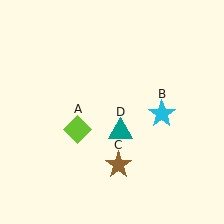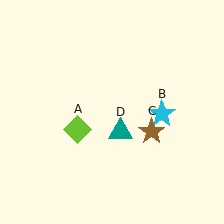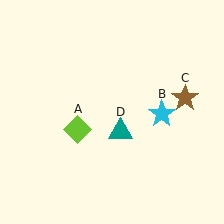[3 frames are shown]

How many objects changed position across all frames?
1 object changed position: brown star (object C).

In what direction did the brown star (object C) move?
The brown star (object C) moved up and to the right.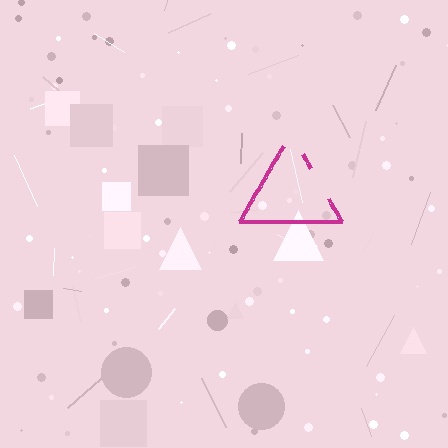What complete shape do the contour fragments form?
The contour fragments form a triangle.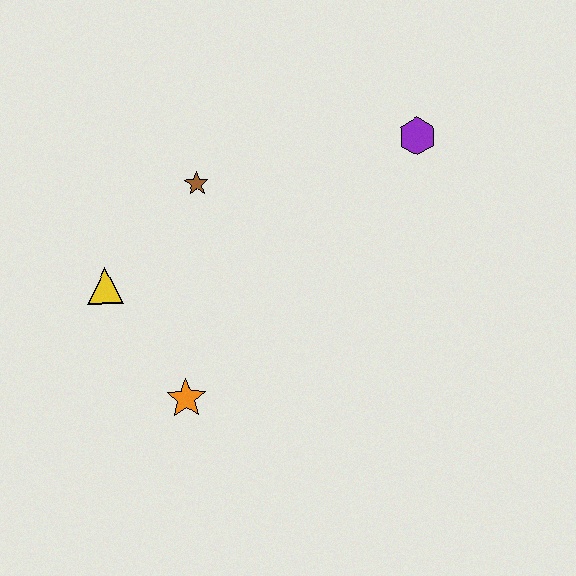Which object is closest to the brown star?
The yellow triangle is closest to the brown star.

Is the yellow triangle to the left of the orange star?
Yes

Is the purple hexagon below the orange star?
No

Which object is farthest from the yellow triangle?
The purple hexagon is farthest from the yellow triangle.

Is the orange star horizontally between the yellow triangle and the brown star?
Yes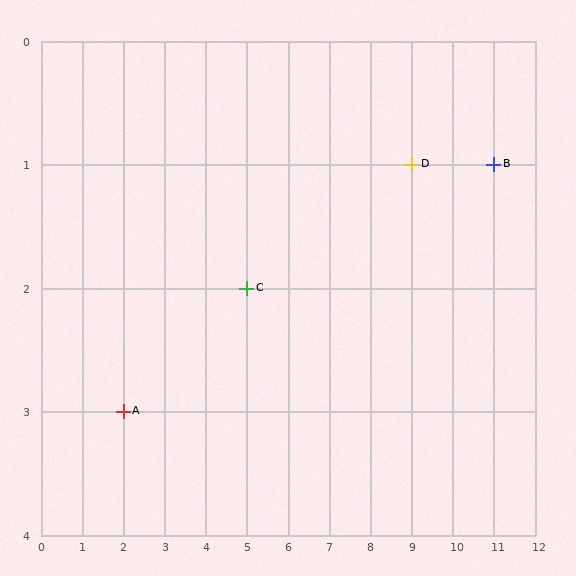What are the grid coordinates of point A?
Point A is at grid coordinates (2, 3).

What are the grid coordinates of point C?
Point C is at grid coordinates (5, 2).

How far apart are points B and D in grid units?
Points B and D are 2 columns apart.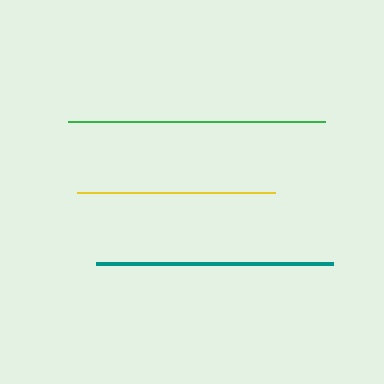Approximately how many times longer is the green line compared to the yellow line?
The green line is approximately 1.3 times the length of the yellow line.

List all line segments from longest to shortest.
From longest to shortest: green, teal, yellow.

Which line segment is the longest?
The green line is the longest at approximately 257 pixels.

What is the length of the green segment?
The green segment is approximately 257 pixels long.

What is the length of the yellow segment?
The yellow segment is approximately 198 pixels long.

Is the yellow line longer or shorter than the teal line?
The teal line is longer than the yellow line.